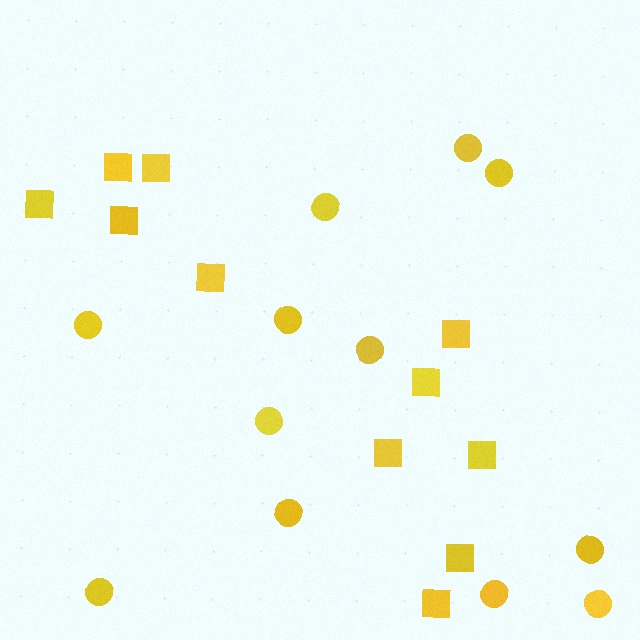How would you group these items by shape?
There are 2 groups: one group of squares (11) and one group of circles (12).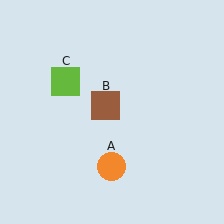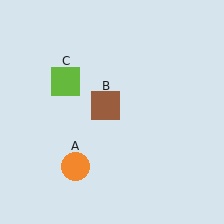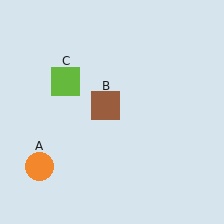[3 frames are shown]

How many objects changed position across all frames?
1 object changed position: orange circle (object A).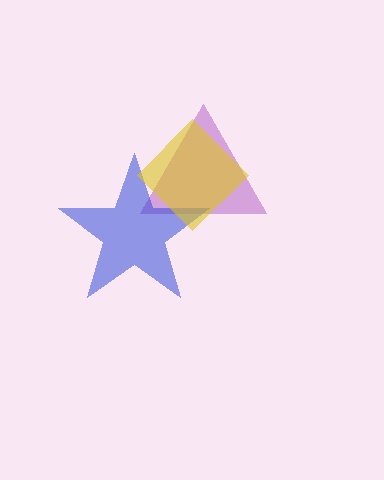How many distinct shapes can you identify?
There are 3 distinct shapes: a purple triangle, a blue star, a yellow diamond.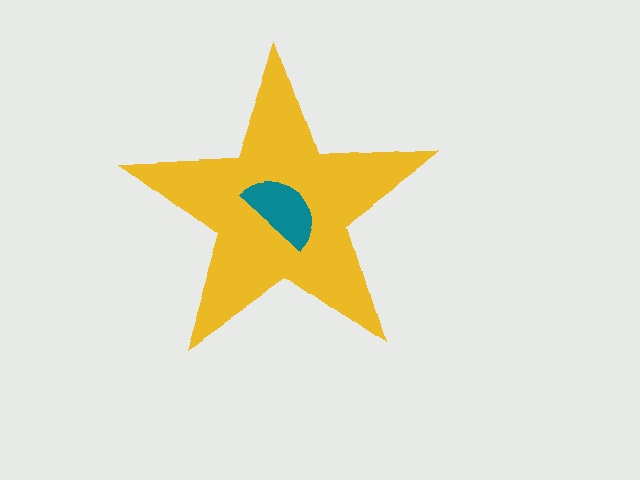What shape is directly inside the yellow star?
The teal semicircle.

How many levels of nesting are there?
2.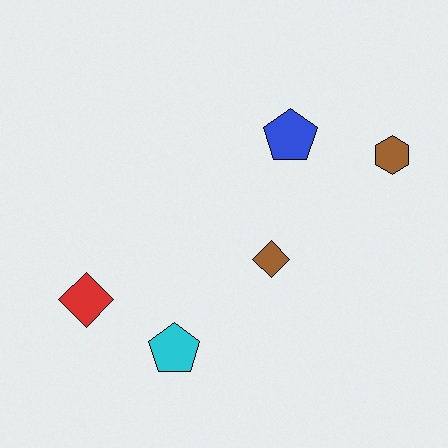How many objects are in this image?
There are 5 objects.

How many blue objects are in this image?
There is 1 blue object.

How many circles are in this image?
There are no circles.